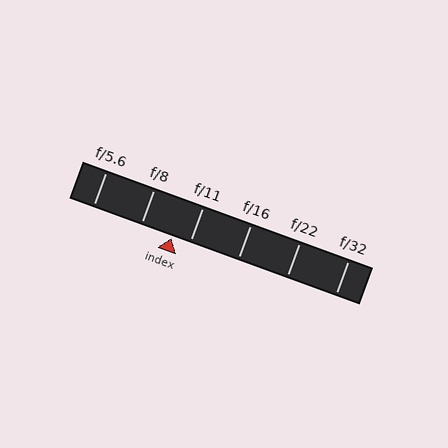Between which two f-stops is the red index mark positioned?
The index mark is between f/8 and f/11.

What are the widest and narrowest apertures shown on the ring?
The widest aperture shown is f/5.6 and the narrowest is f/32.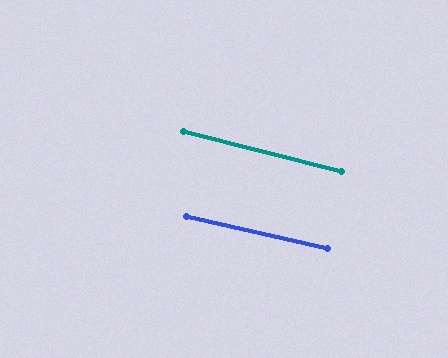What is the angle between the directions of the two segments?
Approximately 1 degree.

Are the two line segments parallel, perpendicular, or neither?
Parallel — their directions differ by only 1.4°.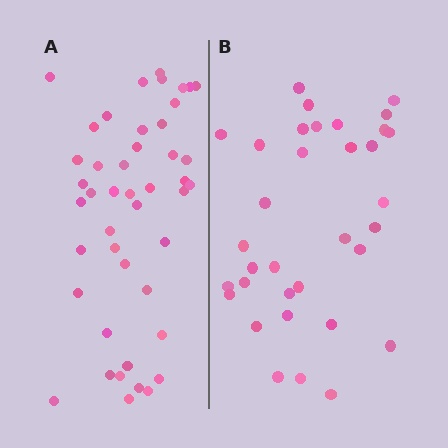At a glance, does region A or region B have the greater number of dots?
Region A (the left region) has more dots.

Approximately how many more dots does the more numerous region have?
Region A has roughly 12 or so more dots than region B.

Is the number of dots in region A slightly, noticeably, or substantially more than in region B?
Region A has noticeably more, but not dramatically so. The ratio is roughly 1.3 to 1.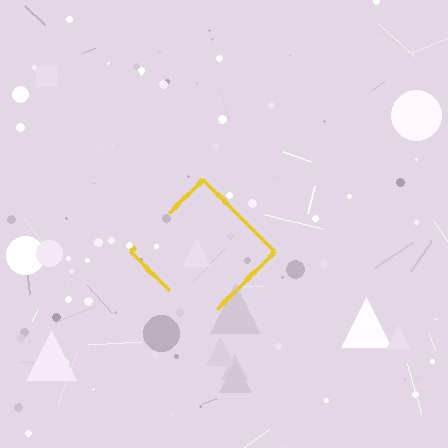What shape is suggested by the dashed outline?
The dashed outline suggests a diamond.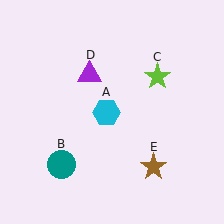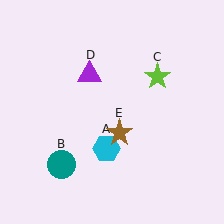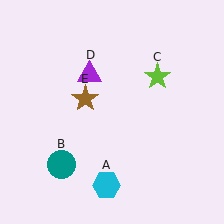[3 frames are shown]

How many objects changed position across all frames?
2 objects changed position: cyan hexagon (object A), brown star (object E).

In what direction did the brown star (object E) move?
The brown star (object E) moved up and to the left.